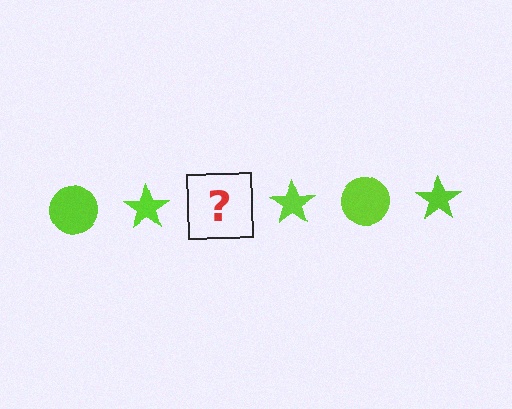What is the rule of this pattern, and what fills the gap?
The rule is that the pattern cycles through circle, star shapes in lime. The gap should be filled with a lime circle.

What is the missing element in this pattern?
The missing element is a lime circle.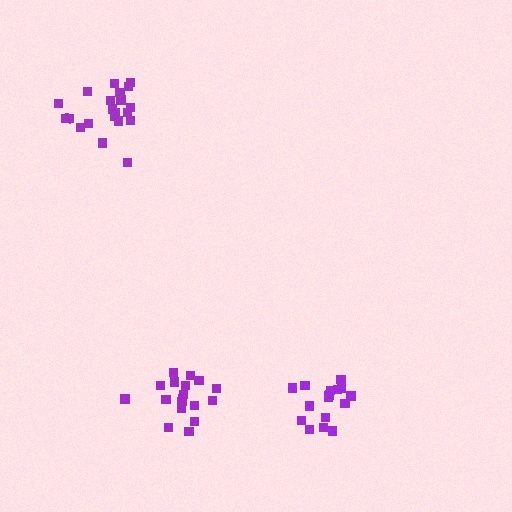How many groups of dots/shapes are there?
There are 3 groups.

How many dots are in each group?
Group 1: 17 dots, Group 2: 21 dots, Group 3: 18 dots (56 total).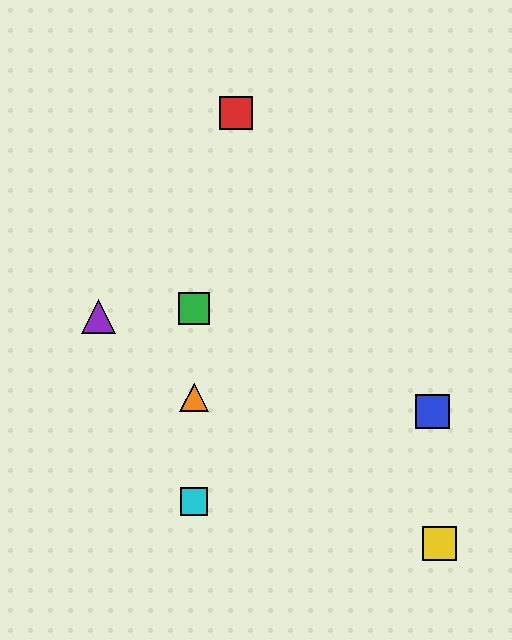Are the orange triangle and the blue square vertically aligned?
No, the orange triangle is at x≈194 and the blue square is at x≈432.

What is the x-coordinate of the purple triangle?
The purple triangle is at x≈98.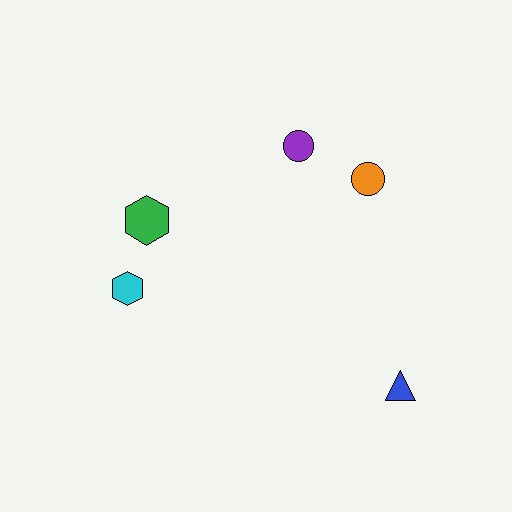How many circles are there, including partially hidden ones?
There are 2 circles.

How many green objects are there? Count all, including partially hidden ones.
There is 1 green object.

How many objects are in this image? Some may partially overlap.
There are 5 objects.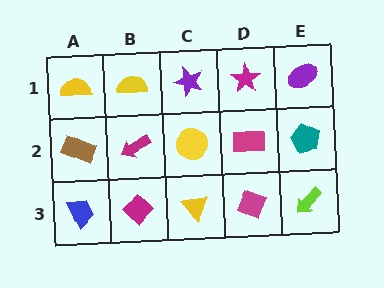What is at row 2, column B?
A magenta arrow.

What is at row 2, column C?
A yellow circle.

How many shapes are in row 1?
5 shapes.